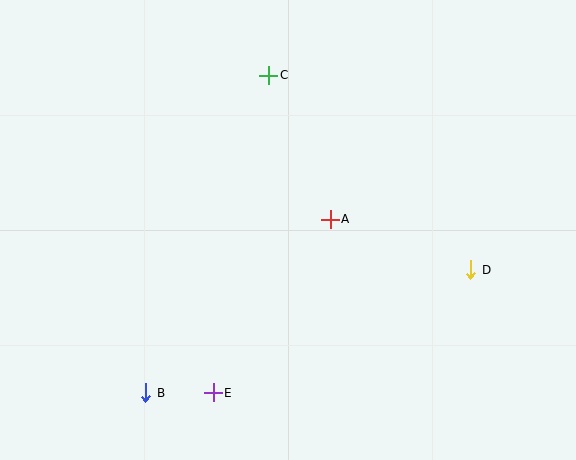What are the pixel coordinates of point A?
Point A is at (330, 219).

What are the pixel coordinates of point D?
Point D is at (471, 270).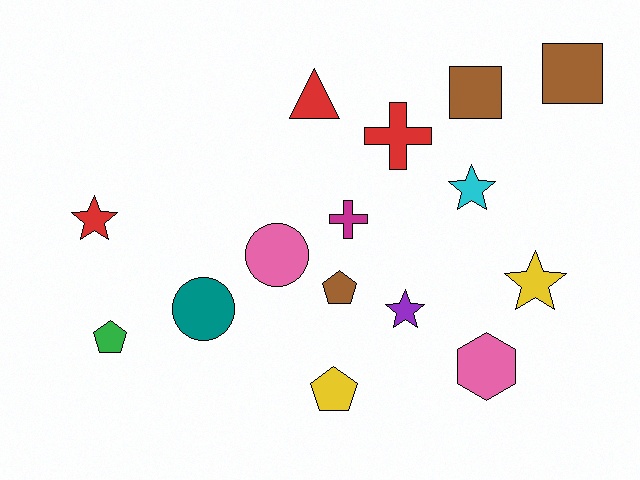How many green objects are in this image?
There is 1 green object.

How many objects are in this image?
There are 15 objects.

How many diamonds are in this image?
There are no diamonds.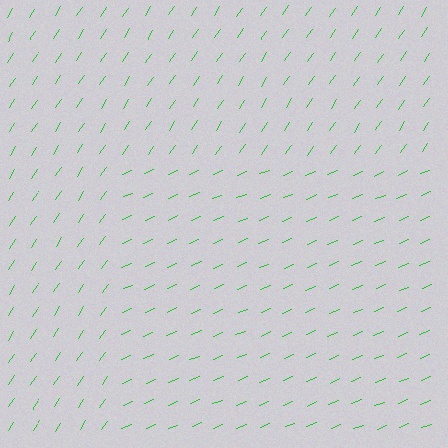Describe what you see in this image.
The image is filled with small green line segments. A rectangle region in the image has lines oriented differently from the surrounding lines, creating a visible texture boundary.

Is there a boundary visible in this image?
Yes, there is a texture boundary formed by a change in line orientation.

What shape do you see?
I see a rectangle.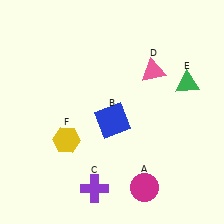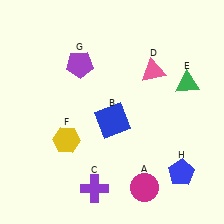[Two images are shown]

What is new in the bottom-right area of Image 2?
A blue pentagon (H) was added in the bottom-right area of Image 2.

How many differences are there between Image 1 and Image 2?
There are 2 differences between the two images.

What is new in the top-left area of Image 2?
A purple pentagon (G) was added in the top-left area of Image 2.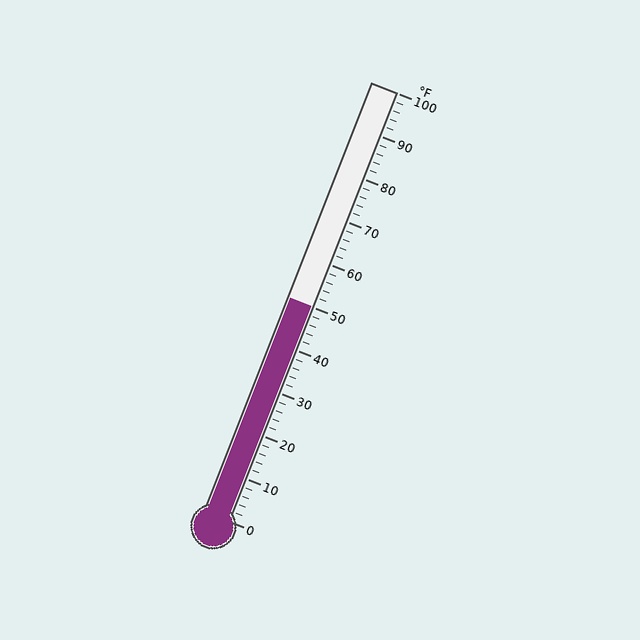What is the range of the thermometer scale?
The thermometer scale ranges from 0°F to 100°F.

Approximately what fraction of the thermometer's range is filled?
The thermometer is filled to approximately 50% of its range.